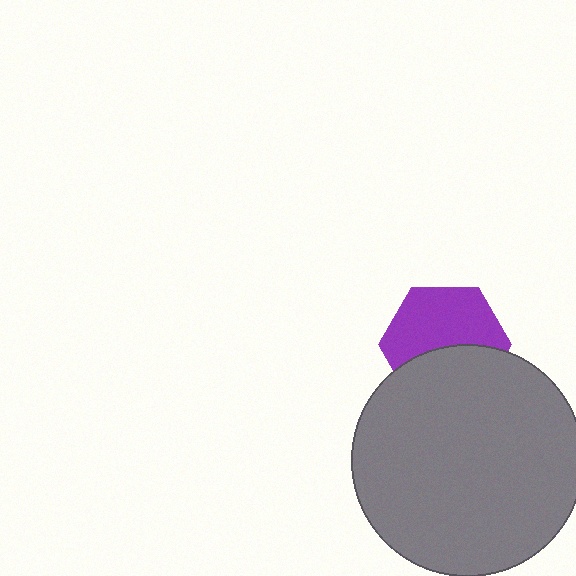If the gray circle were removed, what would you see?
You would see the complete purple hexagon.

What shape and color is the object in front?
The object in front is a gray circle.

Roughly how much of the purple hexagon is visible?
About half of it is visible (roughly 57%).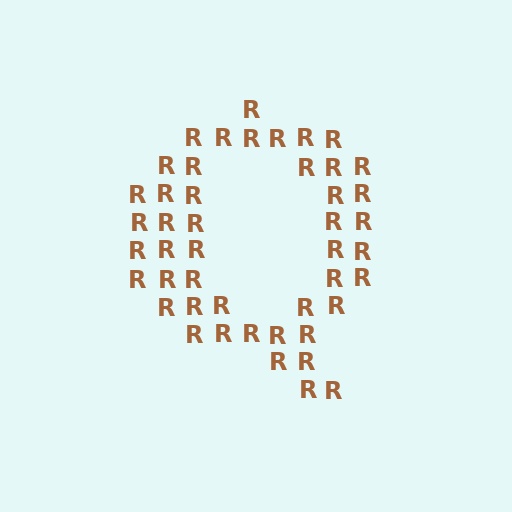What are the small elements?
The small elements are letter R's.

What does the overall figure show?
The overall figure shows the letter Q.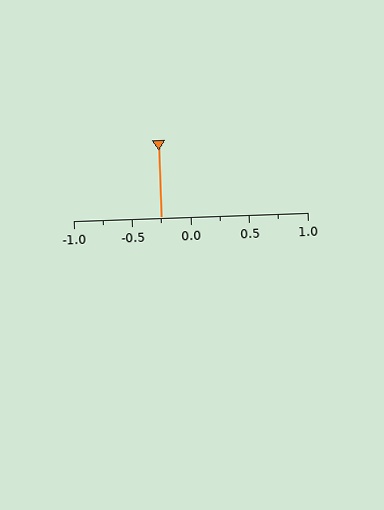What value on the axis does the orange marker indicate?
The marker indicates approximately -0.25.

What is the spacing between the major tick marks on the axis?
The major ticks are spaced 0.5 apart.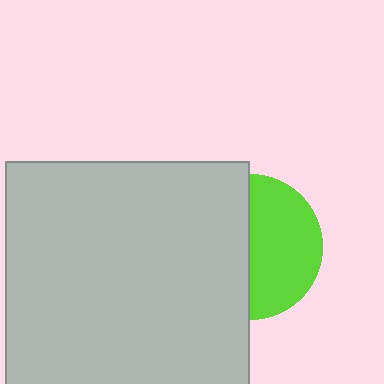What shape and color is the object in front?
The object in front is a light gray square.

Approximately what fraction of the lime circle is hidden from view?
Roughly 49% of the lime circle is hidden behind the light gray square.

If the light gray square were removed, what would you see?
You would see the complete lime circle.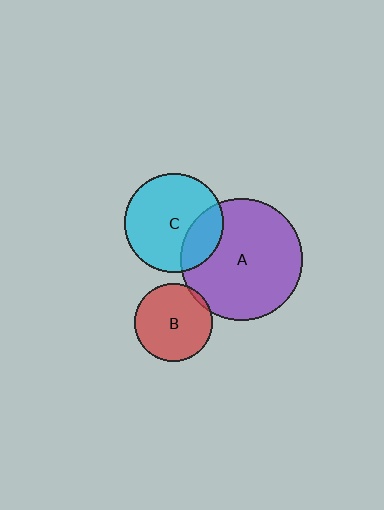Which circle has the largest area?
Circle A (purple).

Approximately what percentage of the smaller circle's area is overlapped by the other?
Approximately 5%.